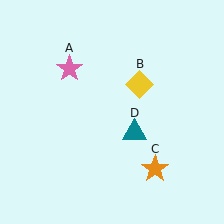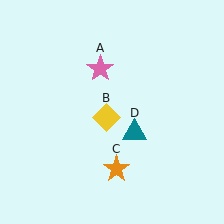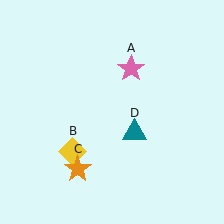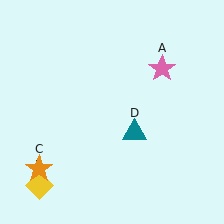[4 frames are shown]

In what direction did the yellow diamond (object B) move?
The yellow diamond (object B) moved down and to the left.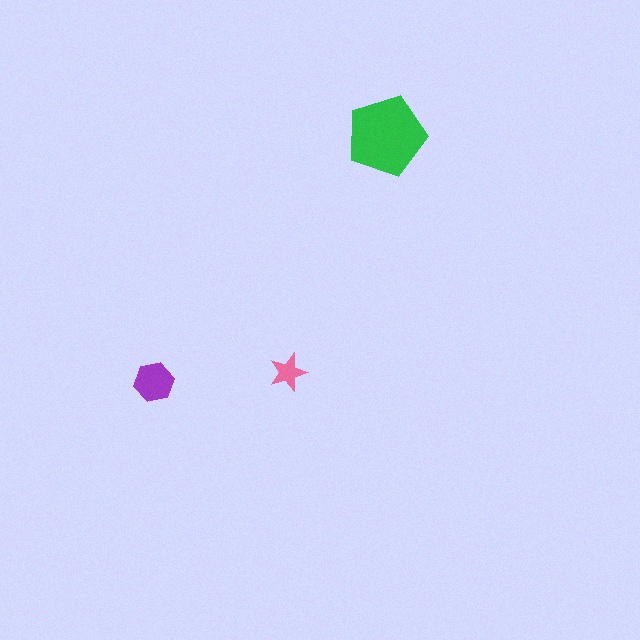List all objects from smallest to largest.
The pink star, the purple hexagon, the green pentagon.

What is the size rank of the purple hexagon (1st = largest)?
2nd.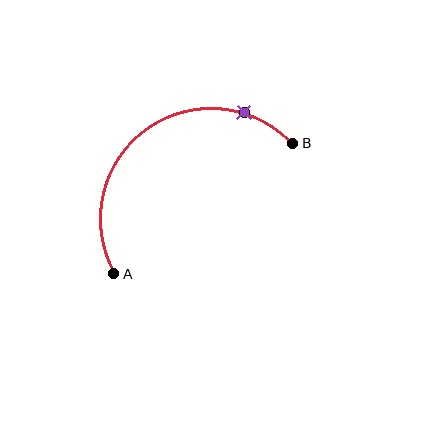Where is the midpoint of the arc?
The arc midpoint is the point on the curve farthest from the straight line joining A and B. It sits above and to the left of that line.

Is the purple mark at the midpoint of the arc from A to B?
No. The purple mark lies on the arc but is closer to endpoint B. The arc midpoint would be at the point on the curve equidistant along the arc from both A and B.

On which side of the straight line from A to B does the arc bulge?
The arc bulges above and to the left of the straight line connecting A and B.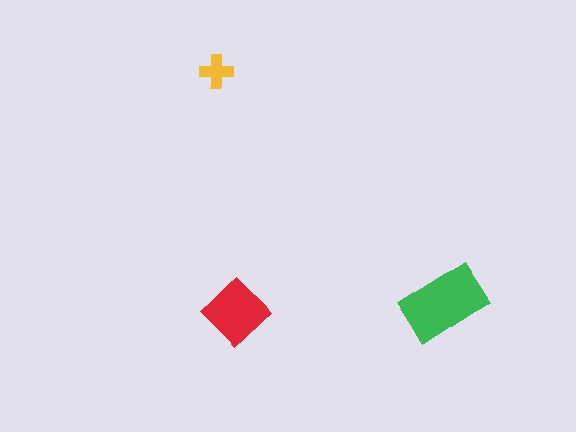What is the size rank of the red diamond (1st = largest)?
2nd.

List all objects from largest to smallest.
The green rectangle, the red diamond, the yellow cross.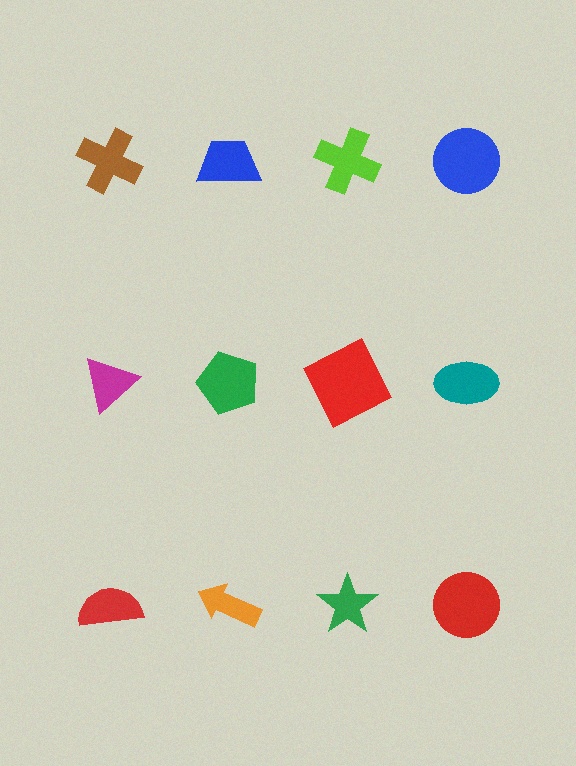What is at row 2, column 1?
A magenta triangle.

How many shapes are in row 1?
4 shapes.